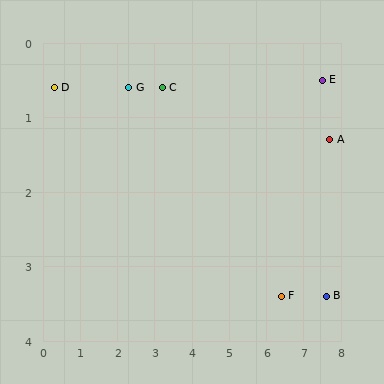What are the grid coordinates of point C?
Point C is at approximately (3.2, 0.6).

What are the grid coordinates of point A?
Point A is at approximately (7.7, 1.3).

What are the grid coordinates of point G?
Point G is at approximately (2.3, 0.6).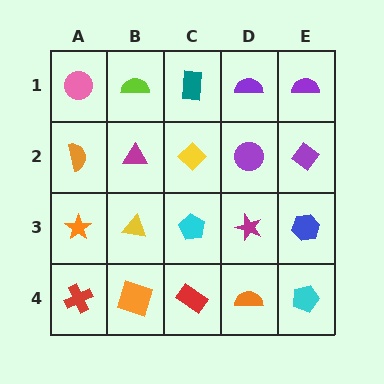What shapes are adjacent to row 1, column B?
A magenta triangle (row 2, column B), a pink circle (row 1, column A), a teal rectangle (row 1, column C).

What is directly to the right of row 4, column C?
An orange semicircle.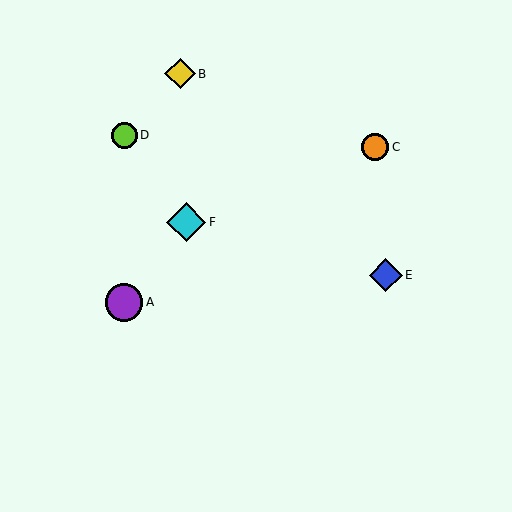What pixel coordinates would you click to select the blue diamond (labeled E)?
Click at (386, 275) to select the blue diamond E.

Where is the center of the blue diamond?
The center of the blue diamond is at (386, 275).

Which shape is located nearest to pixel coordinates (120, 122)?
The lime circle (labeled D) at (124, 135) is nearest to that location.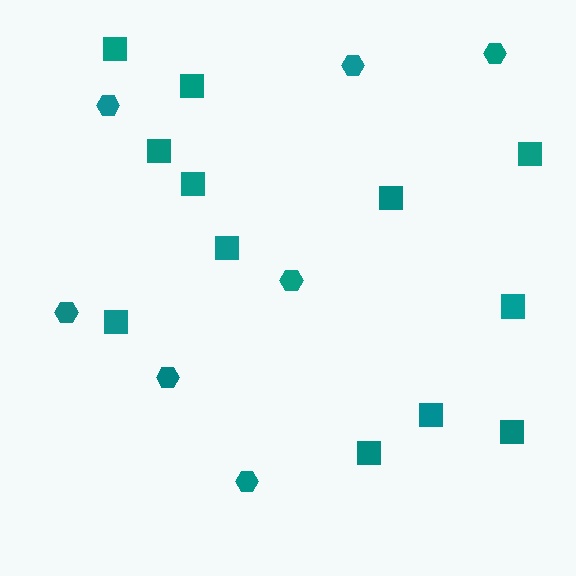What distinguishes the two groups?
There are 2 groups: one group of hexagons (7) and one group of squares (12).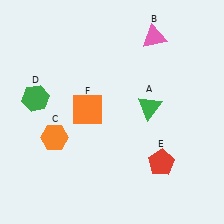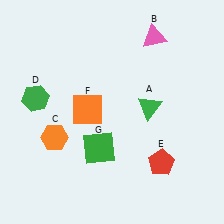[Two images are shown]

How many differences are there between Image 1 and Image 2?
There is 1 difference between the two images.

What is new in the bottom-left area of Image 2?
A green square (G) was added in the bottom-left area of Image 2.